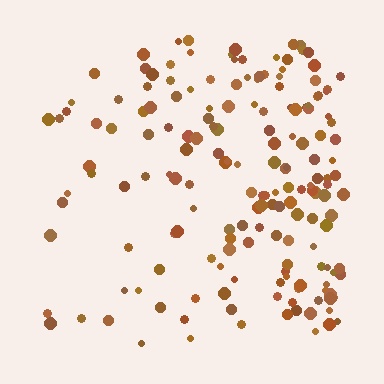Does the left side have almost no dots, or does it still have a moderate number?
Still a moderate number, just noticeably fewer than the right.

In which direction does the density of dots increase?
From left to right, with the right side densest.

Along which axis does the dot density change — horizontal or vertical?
Horizontal.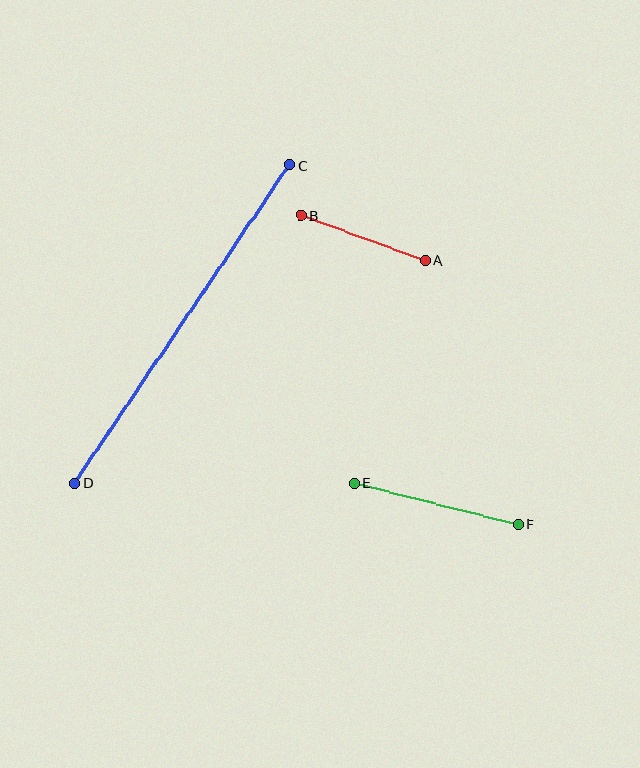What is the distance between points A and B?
The distance is approximately 132 pixels.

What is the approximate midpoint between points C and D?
The midpoint is at approximately (182, 324) pixels.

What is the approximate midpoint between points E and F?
The midpoint is at approximately (436, 504) pixels.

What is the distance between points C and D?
The distance is approximately 384 pixels.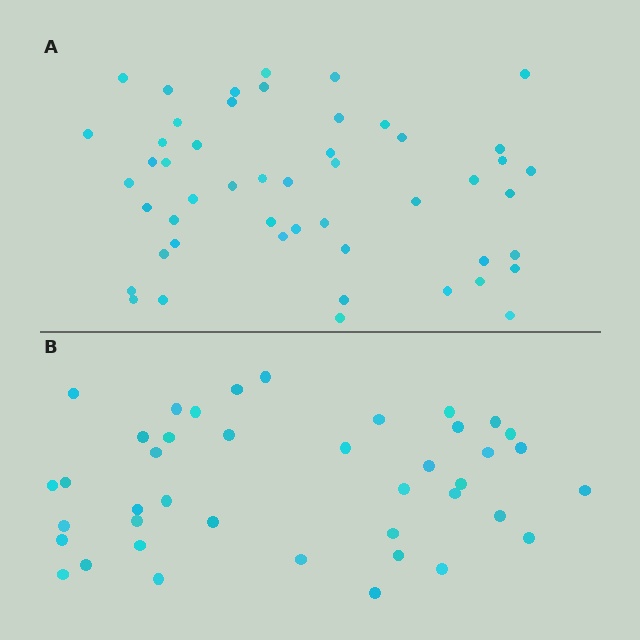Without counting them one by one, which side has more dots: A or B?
Region A (the top region) has more dots.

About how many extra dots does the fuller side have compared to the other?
Region A has roughly 8 or so more dots than region B.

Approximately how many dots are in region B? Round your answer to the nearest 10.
About 40 dots. (The exact count is 41, which rounds to 40.)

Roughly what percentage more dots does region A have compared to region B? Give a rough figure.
About 20% more.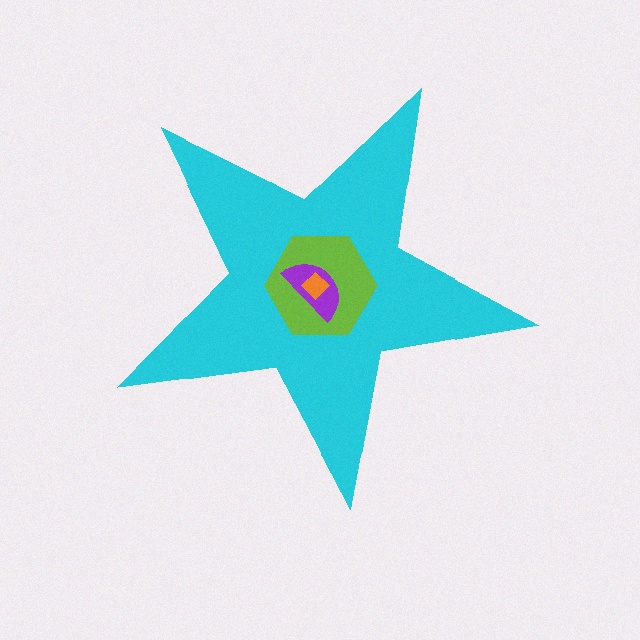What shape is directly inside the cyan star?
The lime hexagon.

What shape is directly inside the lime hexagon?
The purple semicircle.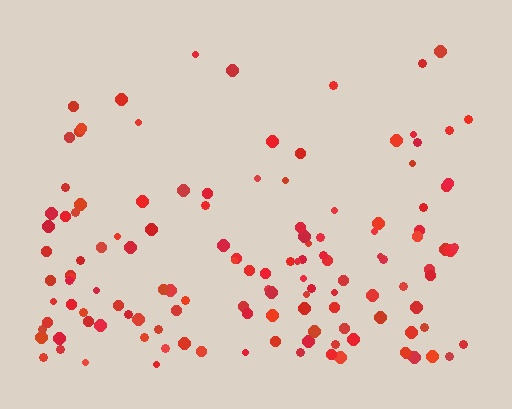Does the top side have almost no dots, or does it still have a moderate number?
Still a moderate number, just noticeably fewer than the bottom.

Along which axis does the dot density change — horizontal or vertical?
Vertical.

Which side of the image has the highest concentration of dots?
The bottom.